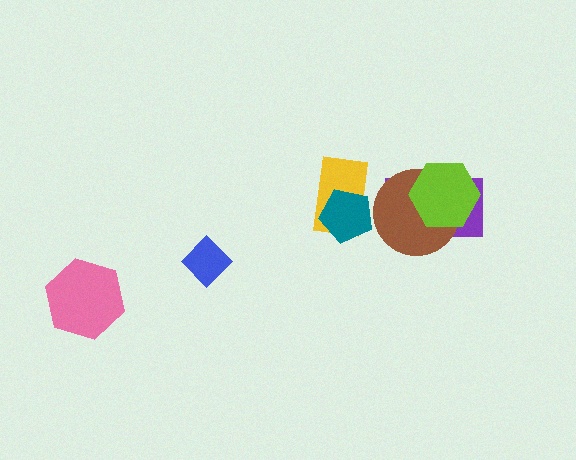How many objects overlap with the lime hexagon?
2 objects overlap with the lime hexagon.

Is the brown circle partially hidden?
Yes, it is partially covered by another shape.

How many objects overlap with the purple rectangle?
2 objects overlap with the purple rectangle.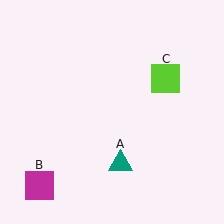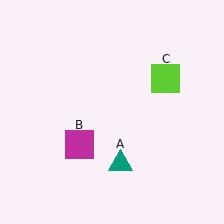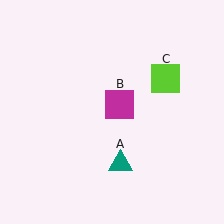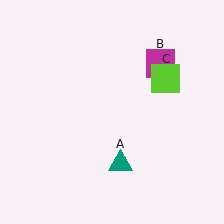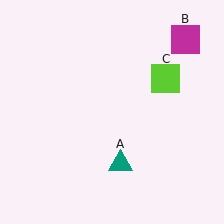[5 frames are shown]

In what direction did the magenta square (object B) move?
The magenta square (object B) moved up and to the right.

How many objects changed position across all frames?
1 object changed position: magenta square (object B).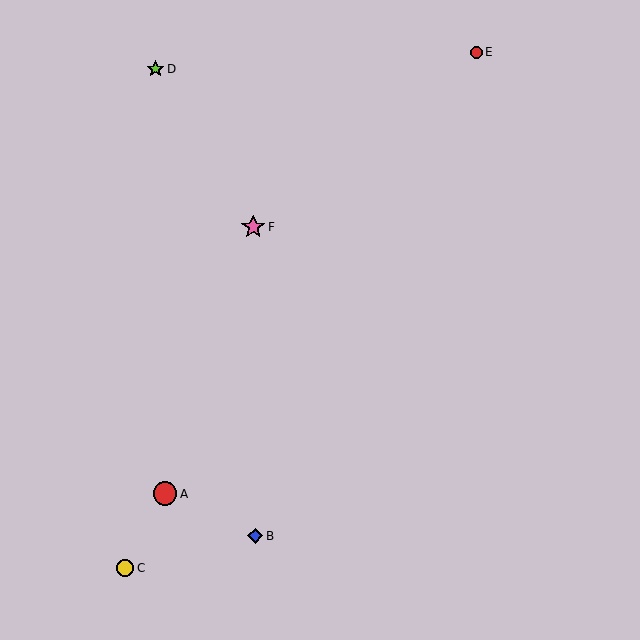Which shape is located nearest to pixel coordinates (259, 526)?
The blue diamond (labeled B) at (255, 536) is nearest to that location.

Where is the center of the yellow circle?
The center of the yellow circle is at (125, 568).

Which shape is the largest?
The red circle (labeled A) is the largest.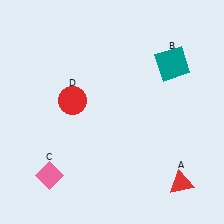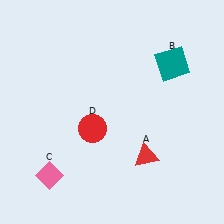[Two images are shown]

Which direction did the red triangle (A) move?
The red triangle (A) moved left.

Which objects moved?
The objects that moved are: the red triangle (A), the red circle (D).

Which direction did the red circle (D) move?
The red circle (D) moved down.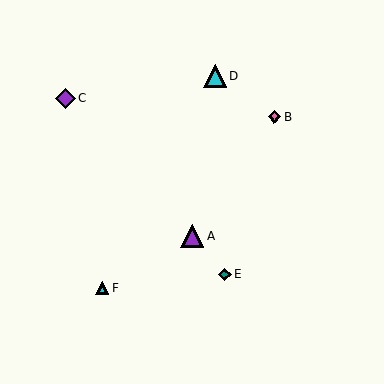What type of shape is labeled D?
Shape D is a cyan triangle.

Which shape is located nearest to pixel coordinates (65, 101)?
The purple diamond (labeled C) at (65, 98) is nearest to that location.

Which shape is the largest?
The purple triangle (labeled A) is the largest.